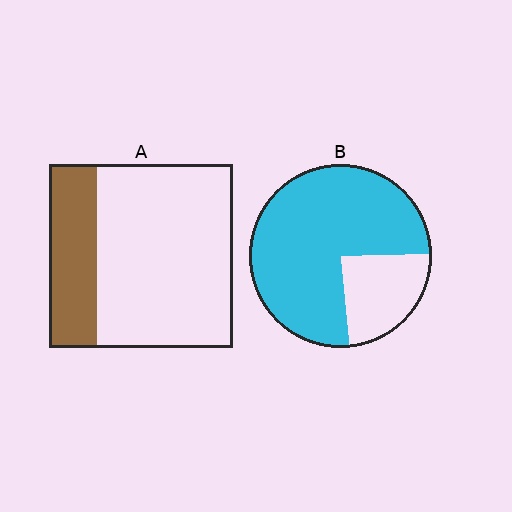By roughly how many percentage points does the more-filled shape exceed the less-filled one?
By roughly 50 percentage points (B over A).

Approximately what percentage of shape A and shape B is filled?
A is approximately 25% and B is approximately 75%.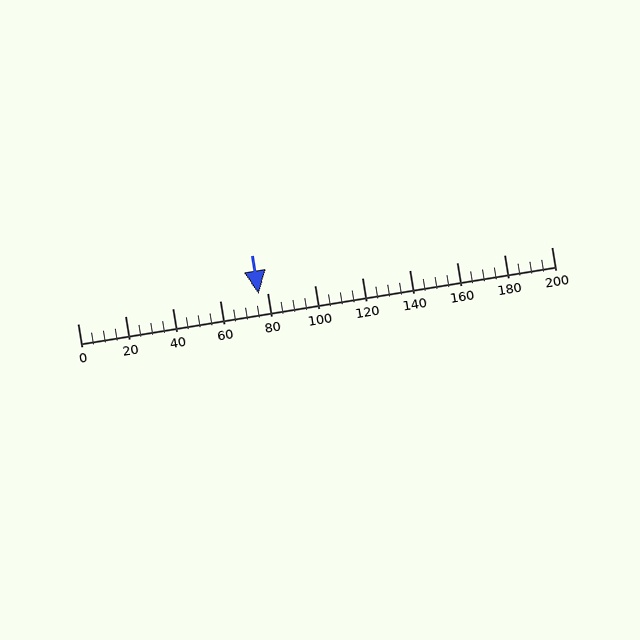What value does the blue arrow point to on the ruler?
The blue arrow points to approximately 76.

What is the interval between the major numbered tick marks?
The major tick marks are spaced 20 units apart.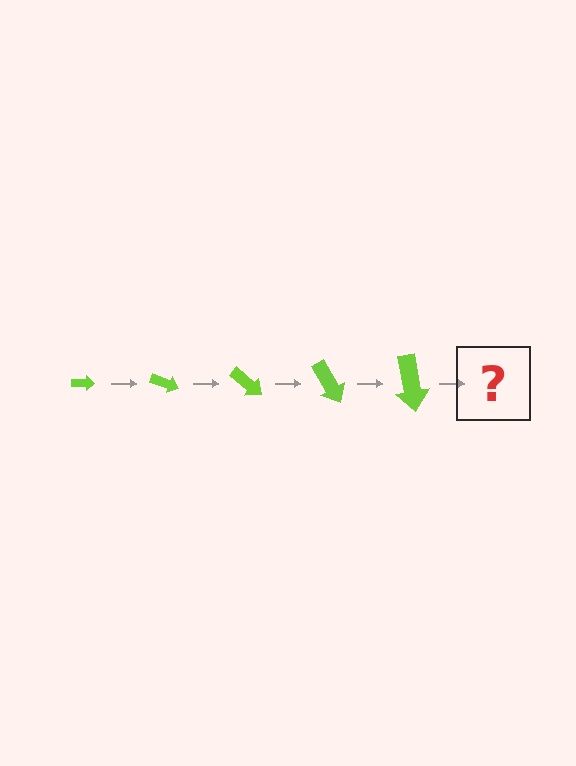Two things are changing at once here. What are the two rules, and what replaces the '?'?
The two rules are that the arrow grows larger each step and it rotates 20 degrees each step. The '?' should be an arrow, larger than the previous one and rotated 100 degrees from the start.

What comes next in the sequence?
The next element should be an arrow, larger than the previous one and rotated 100 degrees from the start.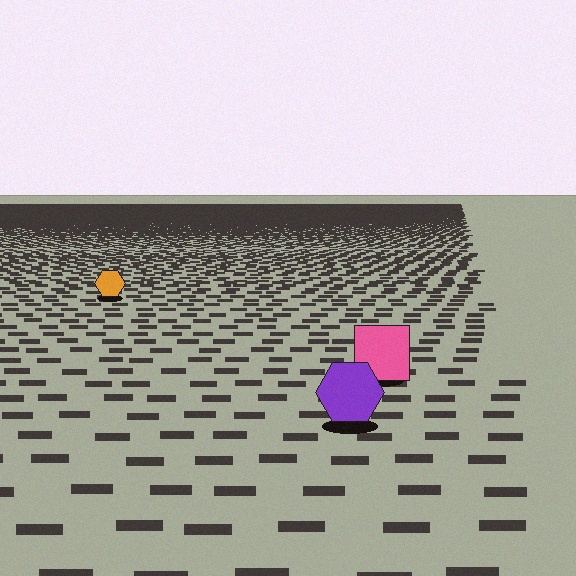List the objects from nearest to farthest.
From nearest to farthest: the purple hexagon, the pink square, the orange hexagon.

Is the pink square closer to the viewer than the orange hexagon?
Yes. The pink square is closer — you can tell from the texture gradient: the ground texture is coarser near it.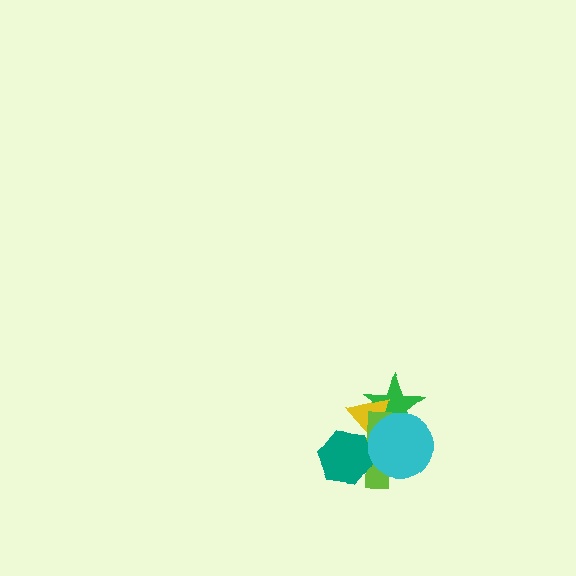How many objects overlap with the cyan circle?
3 objects overlap with the cyan circle.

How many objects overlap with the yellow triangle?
4 objects overlap with the yellow triangle.